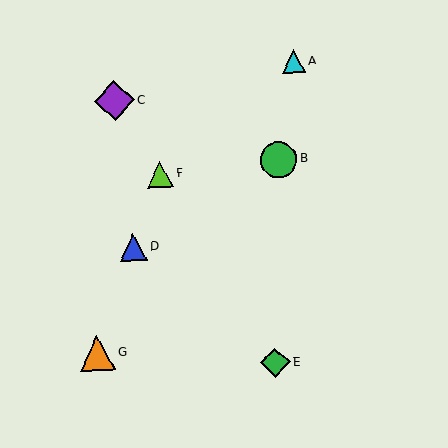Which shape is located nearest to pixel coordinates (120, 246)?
The blue triangle (labeled D) at (133, 247) is nearest to that location.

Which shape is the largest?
The purple diamond (labeled C) is the largest.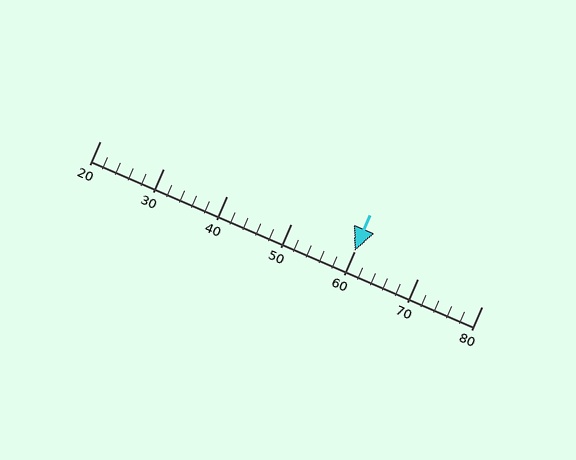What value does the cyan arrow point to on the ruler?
The cyan arrow points to approximately 60.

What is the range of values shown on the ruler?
The ruler shows values from 20 to 80.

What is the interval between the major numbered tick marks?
The major tick marks are spaced 10 units apart.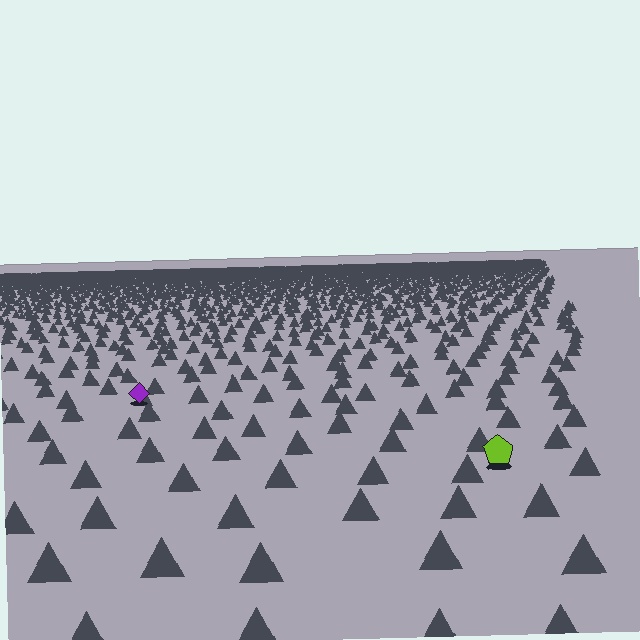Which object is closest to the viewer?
The lime pentagon is closest. The texture marks near it are larger and more spread out.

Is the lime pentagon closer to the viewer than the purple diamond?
Yes. The lime pentagon is closer — you can tell from the texture gradient: the ground texture is coarser near it.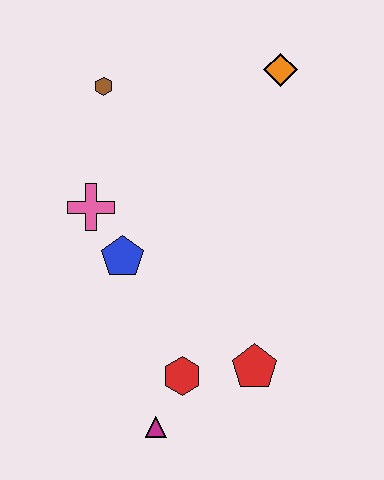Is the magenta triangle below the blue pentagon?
Yes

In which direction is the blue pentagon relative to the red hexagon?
The blue pentagon is above the red hexagon.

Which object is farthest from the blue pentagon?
The orange diamond is farthest from the blue pentagon.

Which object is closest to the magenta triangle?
The red hexagon is closest to the magenta triangle.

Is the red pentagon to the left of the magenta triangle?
No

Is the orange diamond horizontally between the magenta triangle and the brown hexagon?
No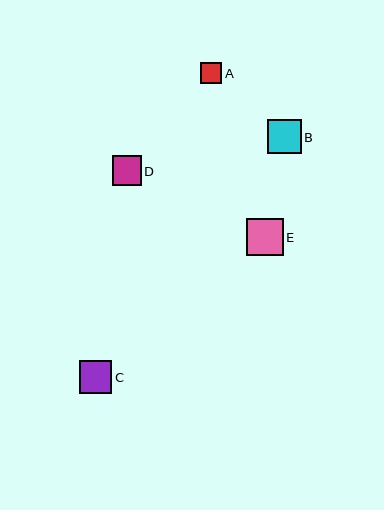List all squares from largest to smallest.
From largest to smallest: E, B, C, D, A.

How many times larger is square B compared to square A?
Square B is approximately 1.6 times the size of square A.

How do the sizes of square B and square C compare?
Square B and square C are approximately the same size.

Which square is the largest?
Square E is the largest with a size of approximately 37 pixels.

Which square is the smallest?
Square A is the smallest with a size of approximately 21 pixels.